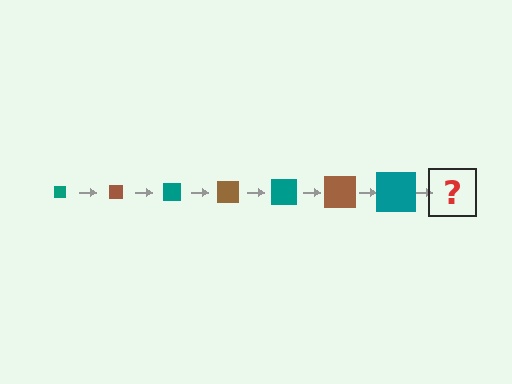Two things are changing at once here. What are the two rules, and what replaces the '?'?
The two rules are that the square grows larger each step and the color cycles through teal and brown. The '?' should be a brown square, larger than the previous one.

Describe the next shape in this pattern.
It should be a brown square, larger than the previous one.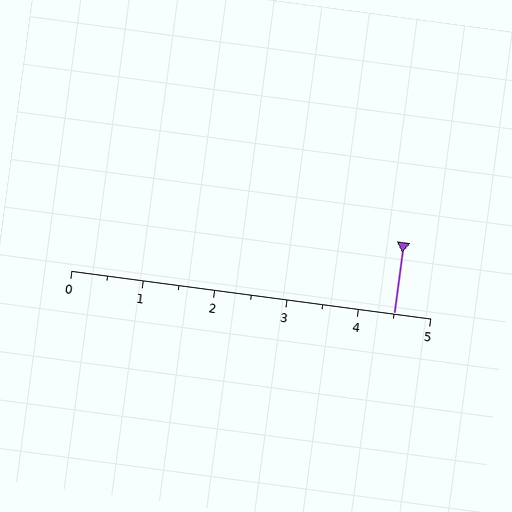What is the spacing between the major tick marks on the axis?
The major ticks are spaced 1 apart.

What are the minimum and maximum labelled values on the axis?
The axis runs from 0 to 5.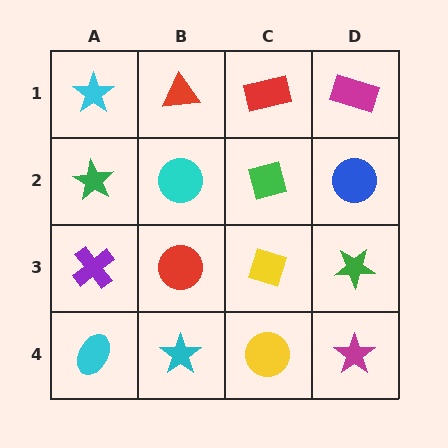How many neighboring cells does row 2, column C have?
4.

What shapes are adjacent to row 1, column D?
A blue circle (row 2, column D), a red rectangle (row 1, column C).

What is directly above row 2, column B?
A red triangle.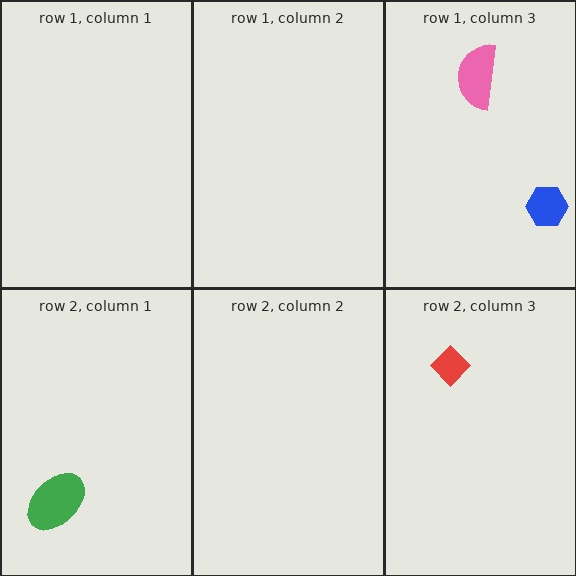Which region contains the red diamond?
The row 2, column 3 region.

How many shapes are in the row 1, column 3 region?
2.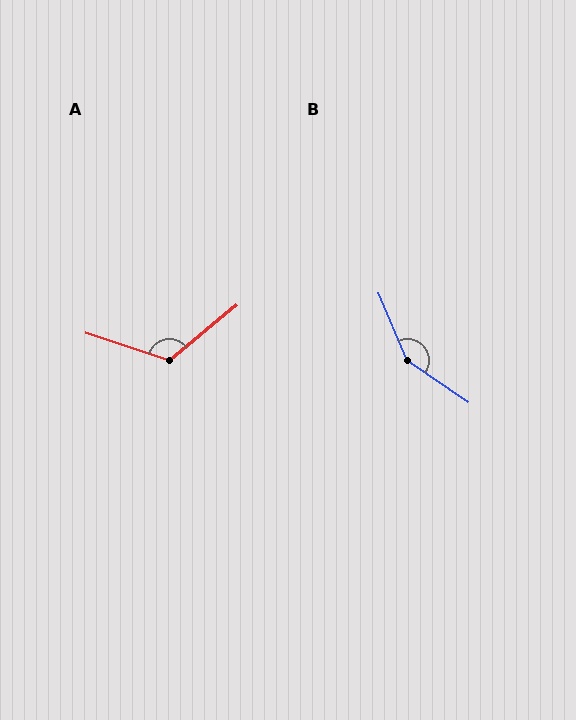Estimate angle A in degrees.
Approximately 122 degrees.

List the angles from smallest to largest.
A (122°), B (148°).